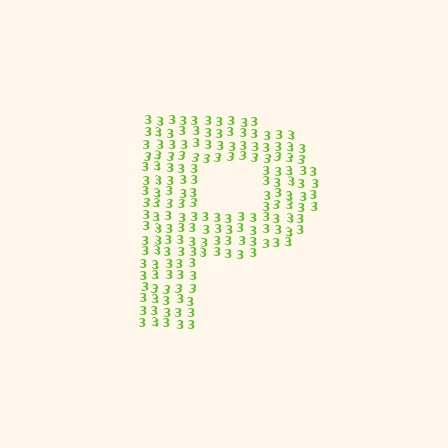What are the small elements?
The small elements are digit 3's.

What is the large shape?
The large shape is the letter P.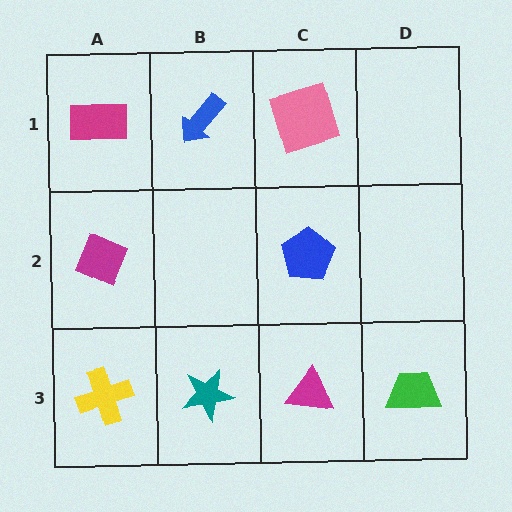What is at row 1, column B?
A blue arrow.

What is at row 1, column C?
A pink square.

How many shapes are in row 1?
3 shapes.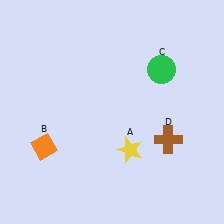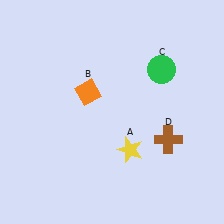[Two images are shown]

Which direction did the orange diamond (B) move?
The orange diamond (B) moved up.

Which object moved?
The orange diamond (B) moved up.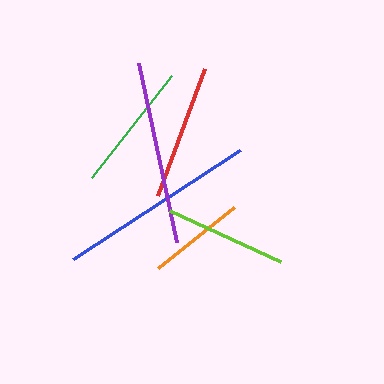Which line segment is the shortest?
The orange line is the shortest at approximately 98 pixels.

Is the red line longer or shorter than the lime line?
The red line is longer than the lime line.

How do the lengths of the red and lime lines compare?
The red and lime lines are approximately the same length.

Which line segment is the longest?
The blue line is the longest at approximately 199 pixels.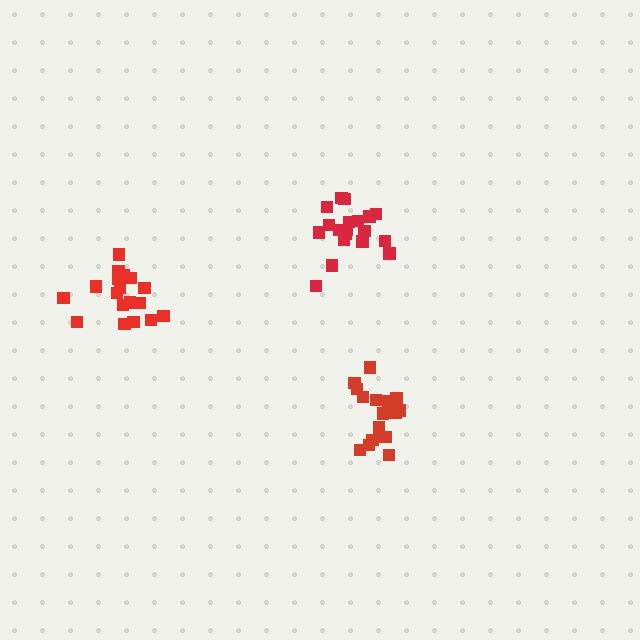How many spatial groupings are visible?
There are 3 spatial groupings.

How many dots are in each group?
Group 1: 19 dots, Group 2: 18 dots, Group 3: 16 dots (53 total).